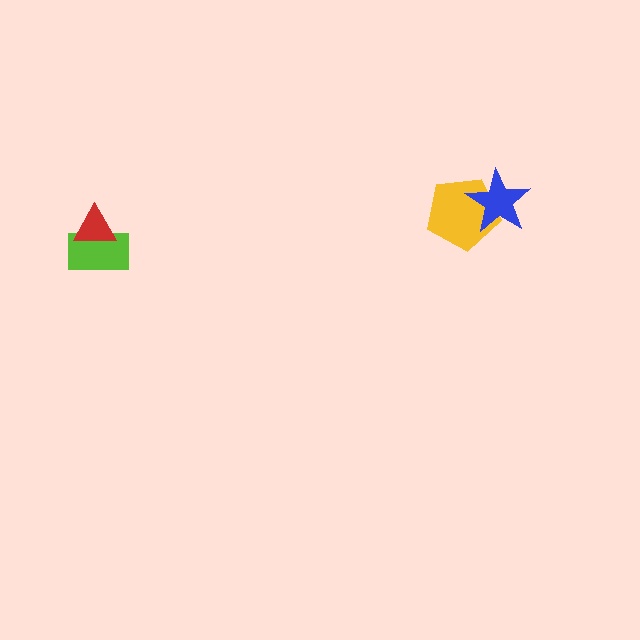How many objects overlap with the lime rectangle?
1 object overlaps with the lime rectangle.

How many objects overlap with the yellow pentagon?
1 object overlaps with the yellow pentagon.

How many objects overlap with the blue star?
1 object overlaps with the blue star.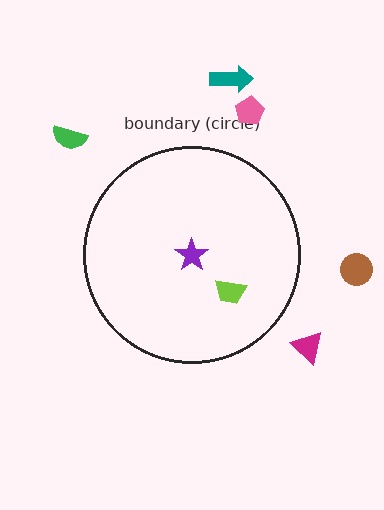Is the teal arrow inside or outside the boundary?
Outside.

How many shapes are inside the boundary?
2 inside, 5 outside.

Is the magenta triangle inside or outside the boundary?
Outside.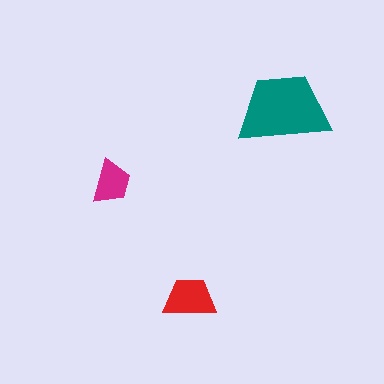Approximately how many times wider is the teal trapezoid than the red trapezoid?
About 1.5 times wider.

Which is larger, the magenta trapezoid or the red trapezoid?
The red one.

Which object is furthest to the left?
The magenta trapezoid is leftmost.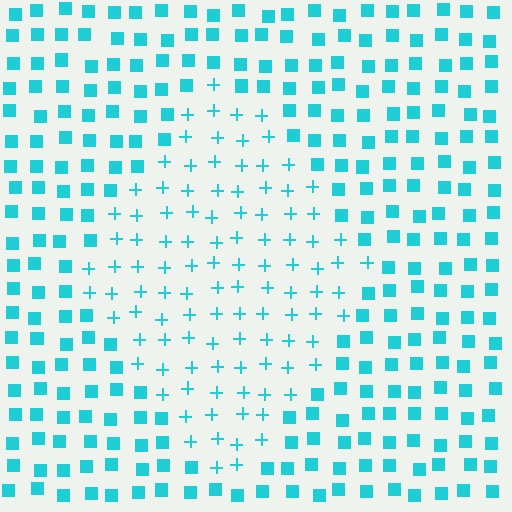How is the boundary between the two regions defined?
The boundary is defined by a change in element shape: plus signs inside vs. squares outside. All elements share the same color and spacing.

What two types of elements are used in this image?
The image uses plus signs inside the diamond region and squares outside it.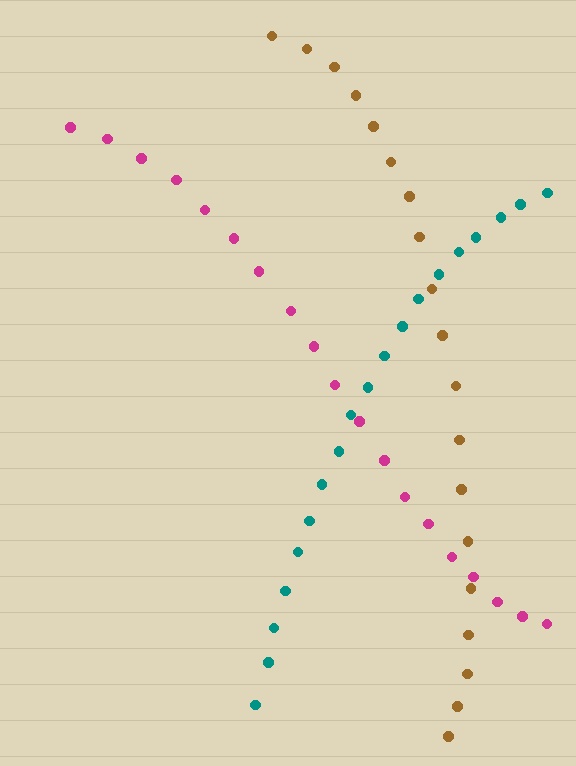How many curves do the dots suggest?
There are 3 distinct paths.